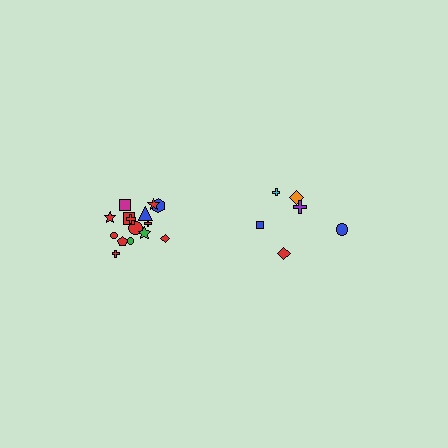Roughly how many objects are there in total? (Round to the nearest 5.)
Roughly 20 objects in total.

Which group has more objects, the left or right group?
The left group.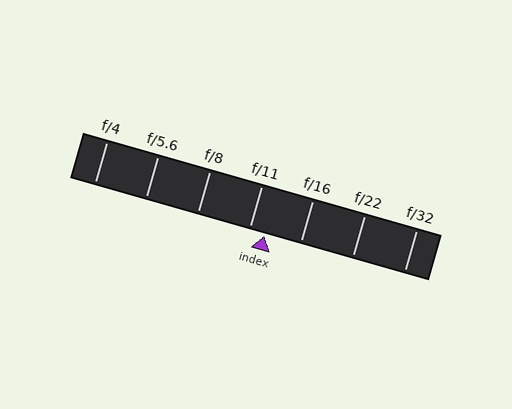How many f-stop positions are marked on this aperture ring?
There are 7 f-stop positions marked.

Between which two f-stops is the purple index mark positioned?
The index mark is between f/11 and f/16.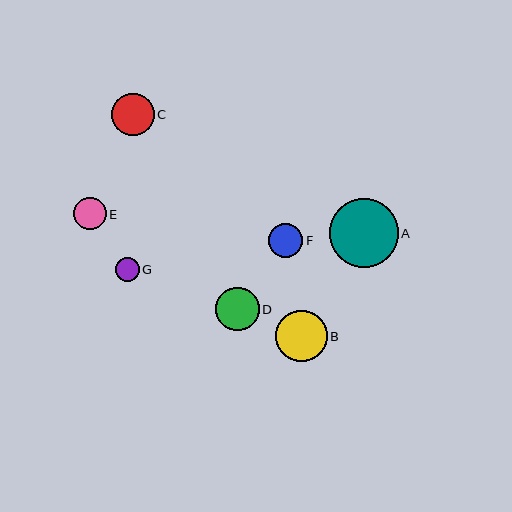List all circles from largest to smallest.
From largest to smallest: A, B, D, C, F, E, G.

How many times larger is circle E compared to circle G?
Circle E is approximately 1.3 times the size of circle G.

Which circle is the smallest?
Circle G is the smallest with a size of approximately 24 pixels.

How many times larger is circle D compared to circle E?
Circle D is approximately 1.4 times the size of circle E.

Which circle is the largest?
Circle A is the largest with a size of approximately 69 pixels.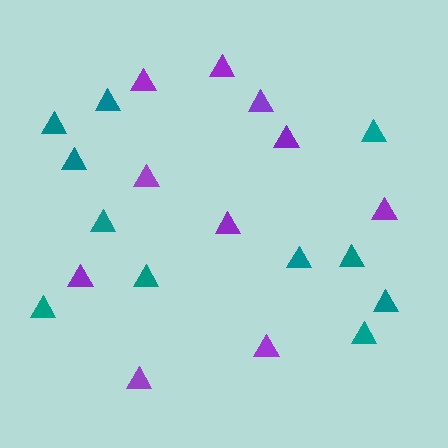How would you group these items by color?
There are 2 groups: one group of purple triangles (10) and one group of teal triangles (11).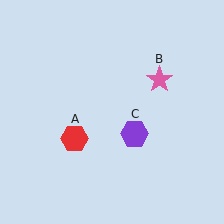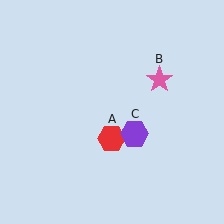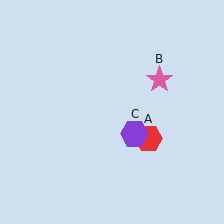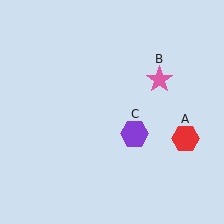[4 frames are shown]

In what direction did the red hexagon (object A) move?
The red hexagon (object A) moved right.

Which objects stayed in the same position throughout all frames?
Pink star (object B) and purple hexagon (object C) remained stationary.